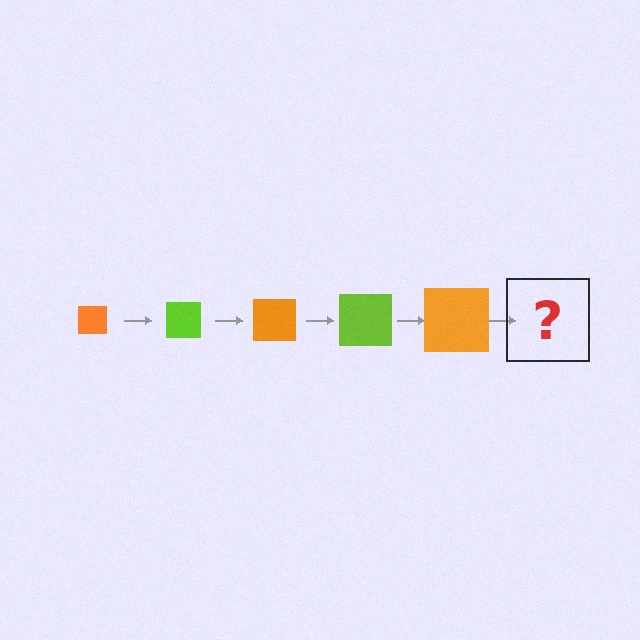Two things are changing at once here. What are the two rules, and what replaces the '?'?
The two rules are that the square grows larger each step and the color cycles through orange and lime. The '?' should be a lime square, larger than the previous one.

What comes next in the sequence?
The next element should be a lime square, larger than the previous one.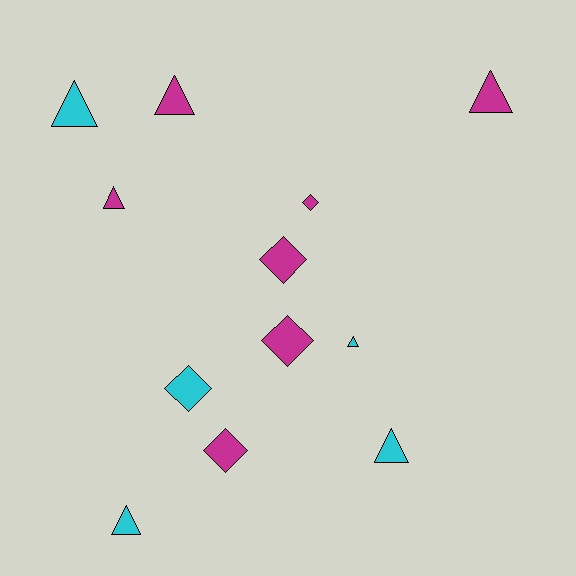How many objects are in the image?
There are 12 objects.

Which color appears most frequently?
Magenta, with 7 objects.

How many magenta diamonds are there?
There are 4 magenta diamonds.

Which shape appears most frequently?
Triangle, with 7 objects.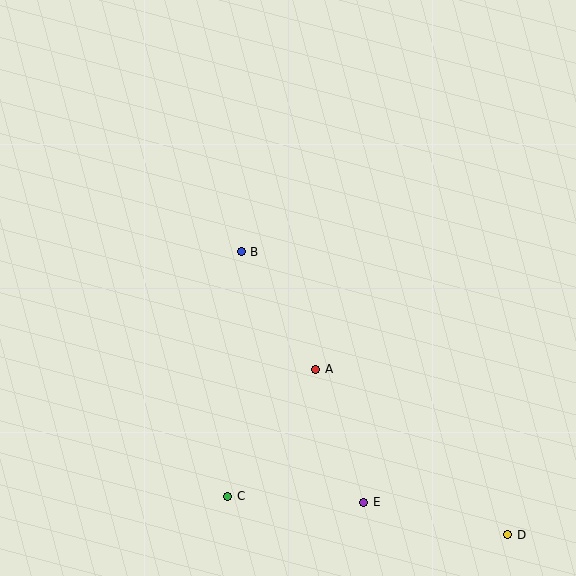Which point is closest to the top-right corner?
Point B is closest to the top-right corner.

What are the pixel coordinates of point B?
Point B is at (241, 252).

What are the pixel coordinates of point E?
Point E is at (363, 502).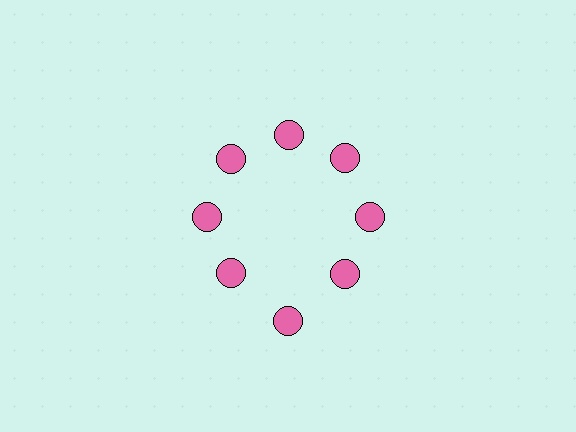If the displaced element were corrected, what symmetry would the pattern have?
It would have 8-fold rotational symmetry — the pattern would map onto itself every 45 degrees.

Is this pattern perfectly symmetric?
No. The 8 pink circles are arranged in a ring, but one element near the 6 o'clock position is pushed outward from the center, breaking the 8-fold rotational symmetry.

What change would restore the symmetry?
The symmetry would be restored by moving it inward, back onto the ring so that all 8 circles sit at equal angles and equal distance from the center.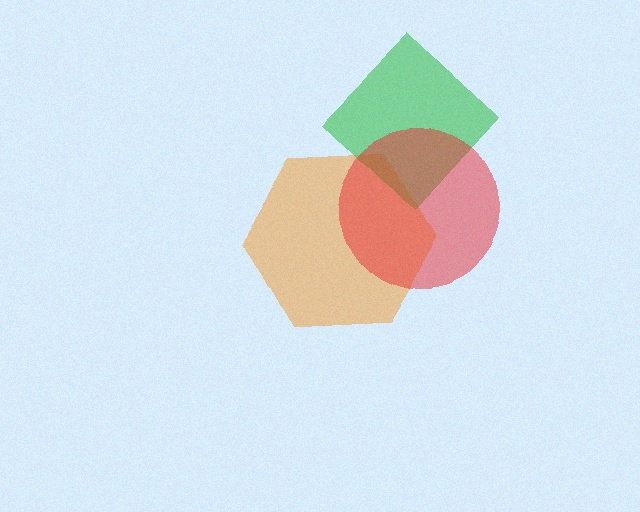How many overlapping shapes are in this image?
There are 3 overlapping shapes in the image.